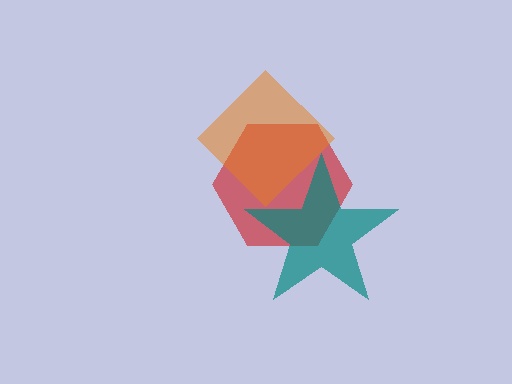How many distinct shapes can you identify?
There are 3 distinct shapes: a red hexagon, an orange diamond, a teal star.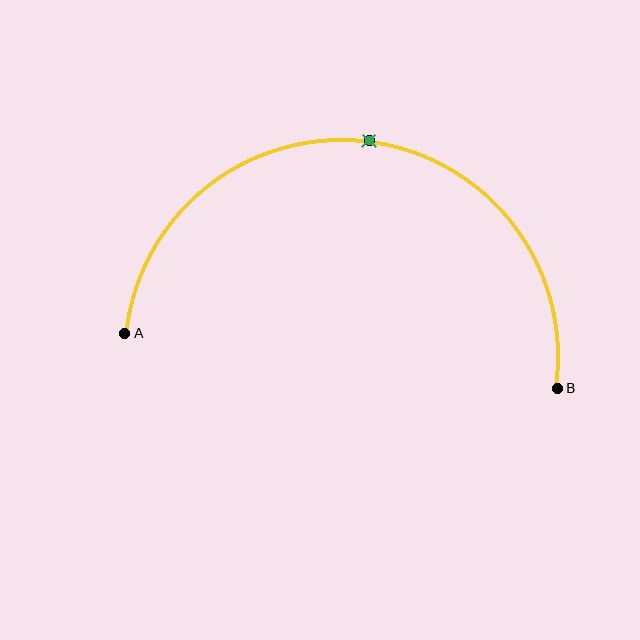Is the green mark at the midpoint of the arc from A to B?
Yes. The green mark lies on the arc at equal arc-length from both A and B — it is the arc midpoint.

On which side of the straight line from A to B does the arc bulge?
The arc bulges above the straight line connecting A and B.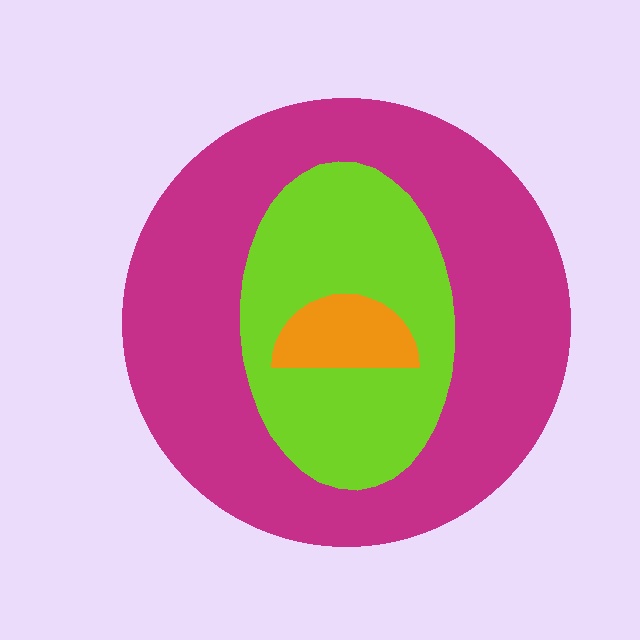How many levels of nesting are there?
3.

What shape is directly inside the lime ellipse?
The orange semicircle.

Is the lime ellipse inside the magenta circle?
Yes.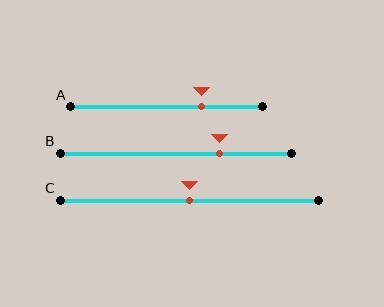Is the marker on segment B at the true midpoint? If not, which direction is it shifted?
No, the marker on segment B is shifted to the right by about 19% of the segment length.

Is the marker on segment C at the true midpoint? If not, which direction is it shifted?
Yes, the marker on segment C is at the true midpoint.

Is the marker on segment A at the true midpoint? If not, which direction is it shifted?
No, the marker on segment A is shifted to the right by about 18% of the segment length.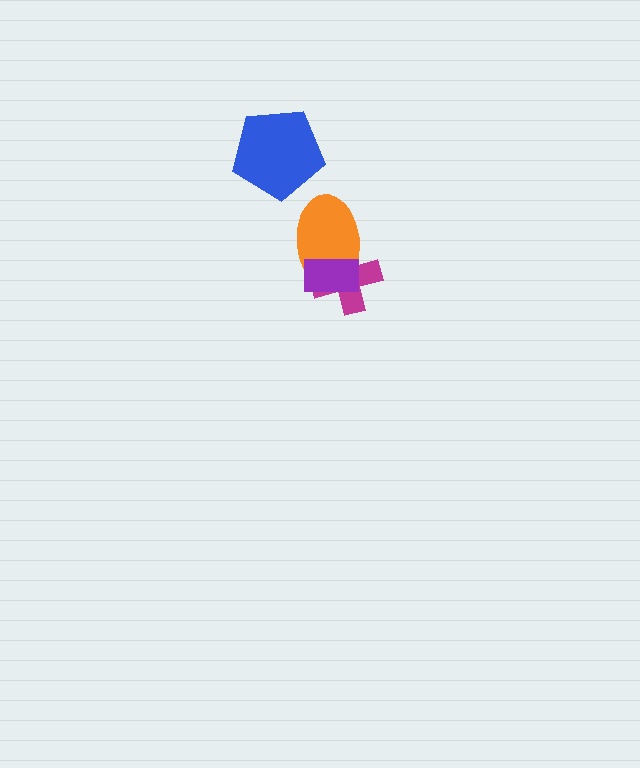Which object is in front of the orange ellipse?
The purple rectangle is in front of the orange ellipse.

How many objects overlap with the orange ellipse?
2 objects overlap with the orange ellipse.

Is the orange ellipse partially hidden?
Yes, it is partially covered by another shape.